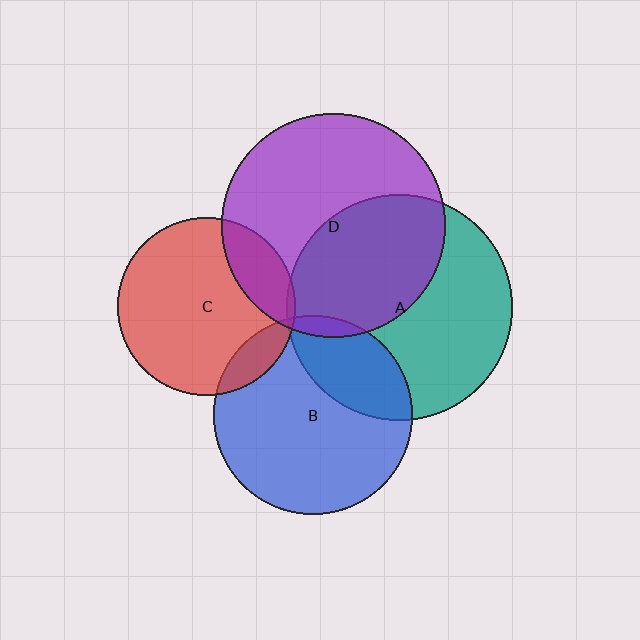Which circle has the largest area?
Circle A (teal).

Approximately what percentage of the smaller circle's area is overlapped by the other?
Approximately 25%.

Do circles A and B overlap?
Yes.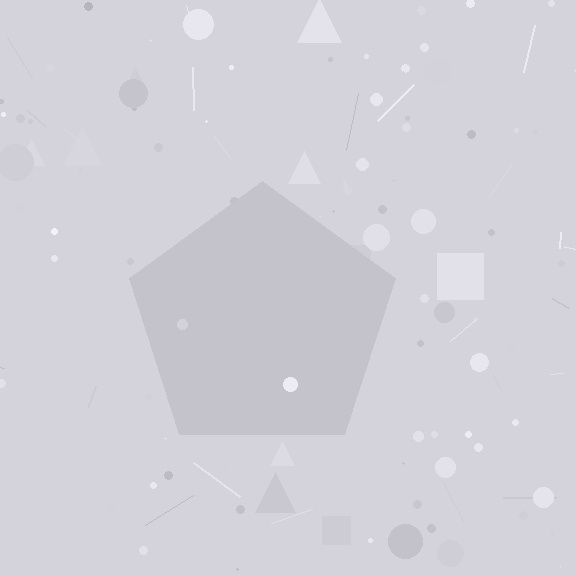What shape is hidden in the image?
A pentagon is hidden in the image.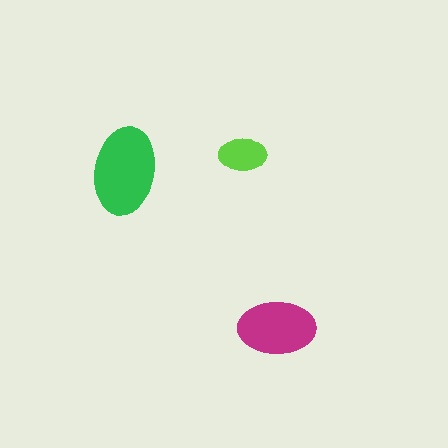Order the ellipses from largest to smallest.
the green one, the magenta one, the lime one.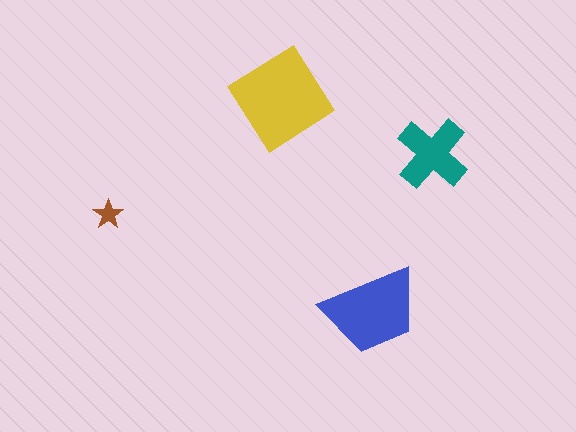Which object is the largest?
The yellow diamond.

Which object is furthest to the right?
The teal cross is rightmost.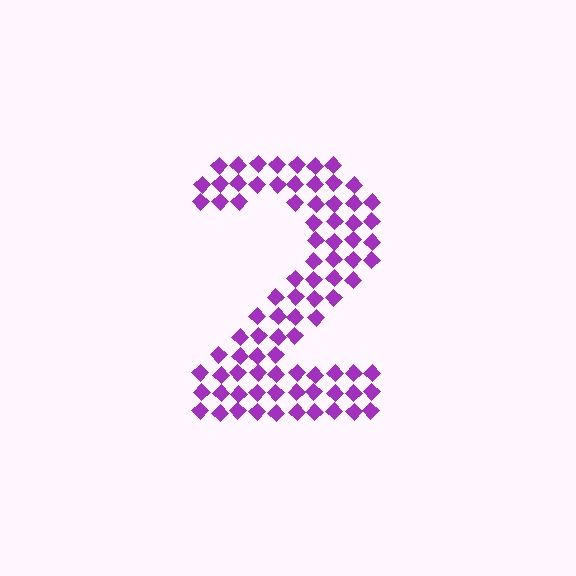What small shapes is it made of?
It is made of small diamonds.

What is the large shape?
The large shape is the digit 2.